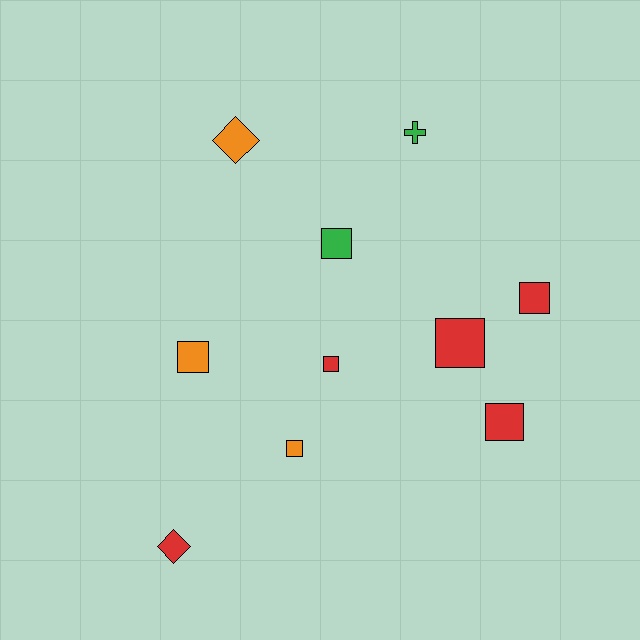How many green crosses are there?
There is 1 green cross.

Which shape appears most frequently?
Square, with 7 objects.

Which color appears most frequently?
Red, with 5 objects.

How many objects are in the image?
There are 10 objects.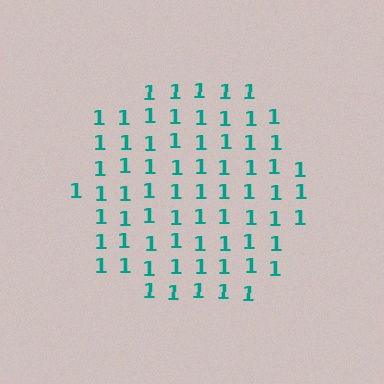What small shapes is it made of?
It is made of small digit 1's.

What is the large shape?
The large shape is a circle.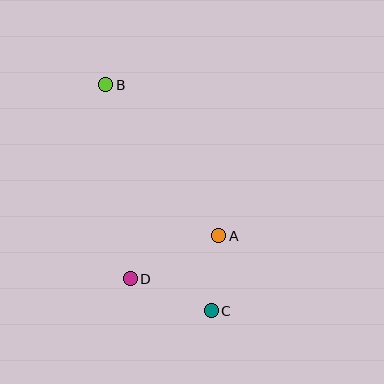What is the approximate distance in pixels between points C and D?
The distance between C and D is approximately 87 pixels.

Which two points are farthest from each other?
Points B and C are farthest from each other.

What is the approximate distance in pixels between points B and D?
The distance between B and D is approximately 196 pixels.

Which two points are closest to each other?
Points A and C are closest to each other.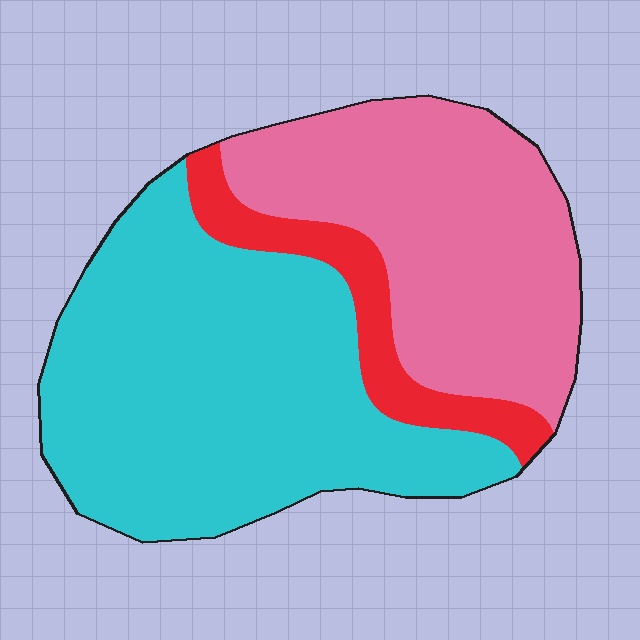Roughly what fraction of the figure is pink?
Pink takes up between a third and a half of the figure.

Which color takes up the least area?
Red, at roughly 10%.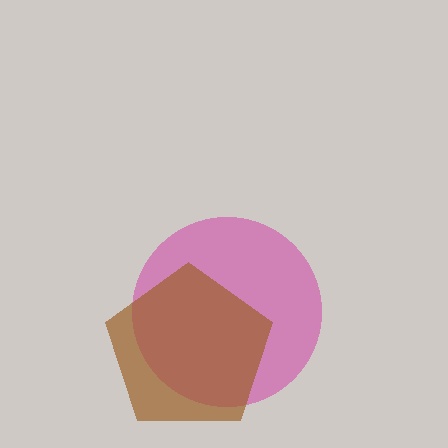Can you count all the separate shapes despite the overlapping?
Yes, there are 2 separate shapes.